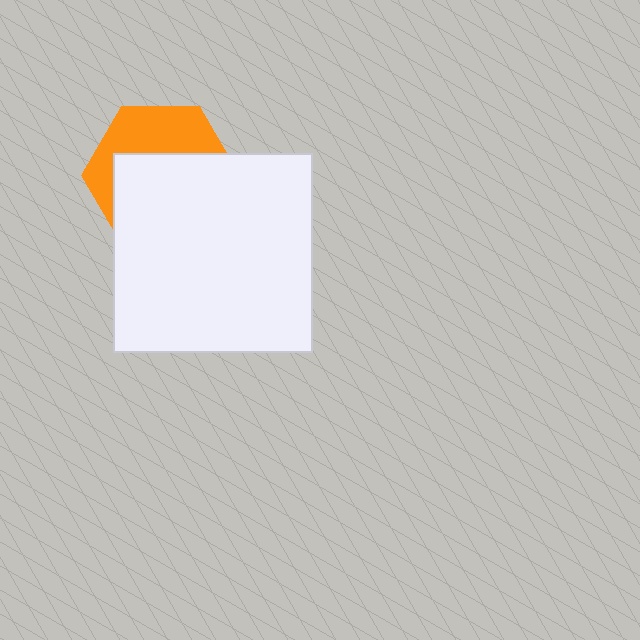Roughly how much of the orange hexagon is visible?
A small part of it is visible (roughly 40%).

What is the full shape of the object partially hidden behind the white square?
The partially hidden object is an orange hexagon.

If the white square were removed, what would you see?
You would see the complete orange hexagon.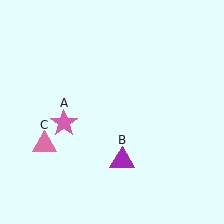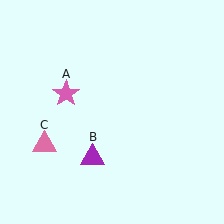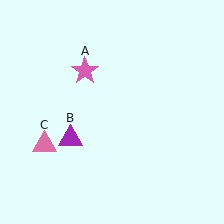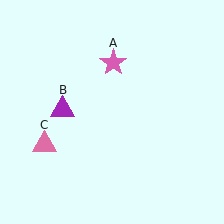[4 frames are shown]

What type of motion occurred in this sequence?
The pink star (object A), purple triangle (object B) rotated clockwise around the center of the scene.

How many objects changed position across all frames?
2 objects changed position: pink star (object A), purple triangle (object B).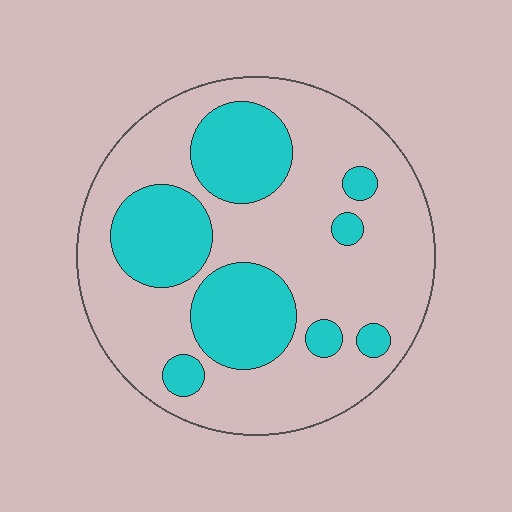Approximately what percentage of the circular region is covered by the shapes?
Approximately 30%.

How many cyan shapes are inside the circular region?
8.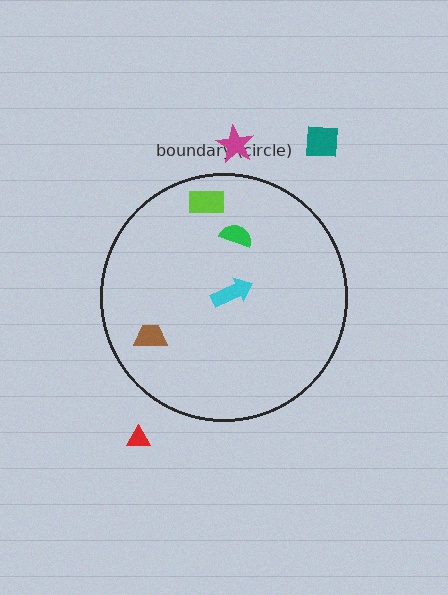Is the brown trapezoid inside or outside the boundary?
Inside.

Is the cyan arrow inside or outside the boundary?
Inside.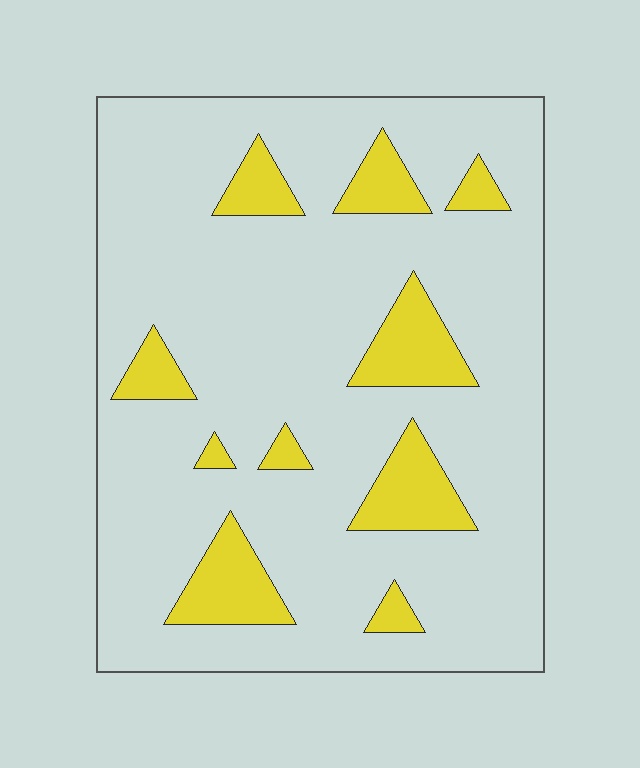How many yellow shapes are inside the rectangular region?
10.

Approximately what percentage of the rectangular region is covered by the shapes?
Approximately 15%.